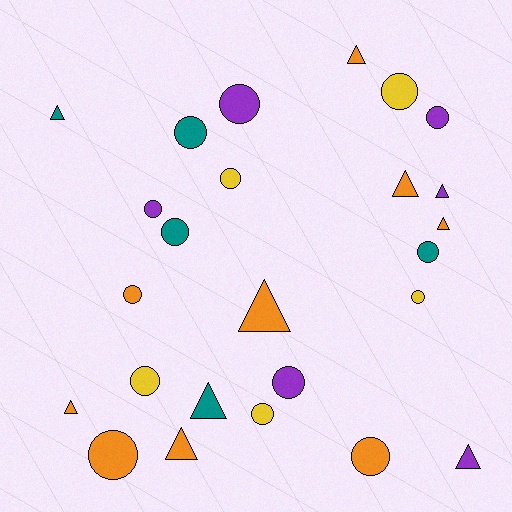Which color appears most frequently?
Orange, with 9 objects.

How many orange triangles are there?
There are 6 orange triangles.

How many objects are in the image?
There are 25 objects.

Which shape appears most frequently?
Circle, with 15 objects.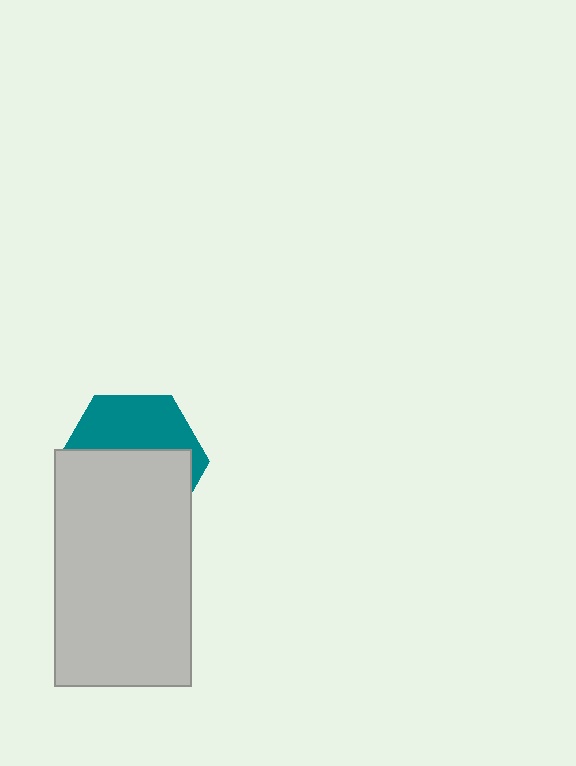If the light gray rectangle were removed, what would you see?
You would see the complete teal hexagon.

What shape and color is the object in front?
The object in front is a light gray rectangle.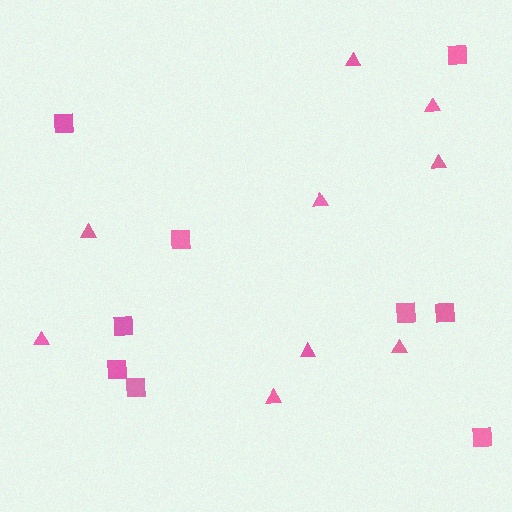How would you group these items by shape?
There are 2 groups: one group of triangles (9) and one group of squares (9).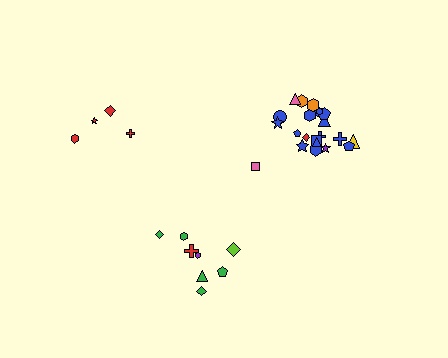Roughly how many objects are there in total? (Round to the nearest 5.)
Roughly 35 objects in total.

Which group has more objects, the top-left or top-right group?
The top-right group.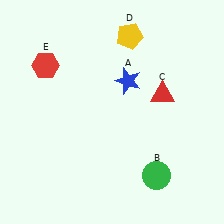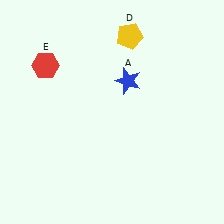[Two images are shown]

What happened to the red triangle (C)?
The red triangle (C) was removed in Image 2. It was in the top-right area of Image 1.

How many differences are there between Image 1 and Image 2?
There are 2 differences between the two images.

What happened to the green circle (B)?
The green circle (B) was removed in Image 2. It was in the bottom-right area of Image 1.